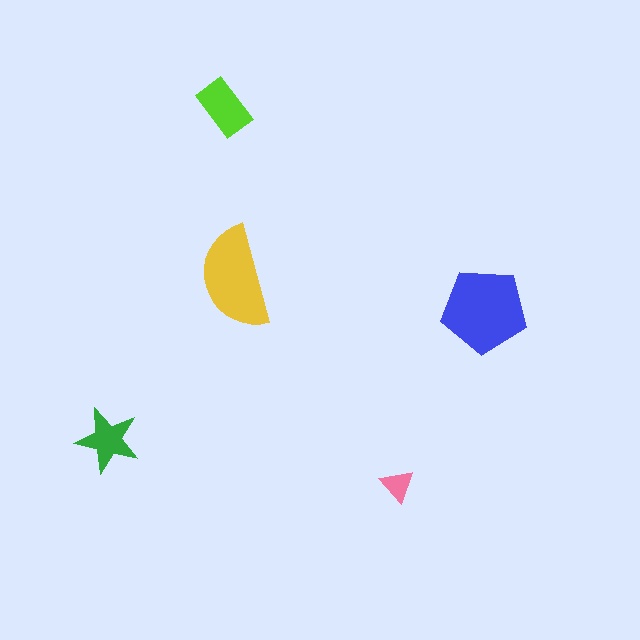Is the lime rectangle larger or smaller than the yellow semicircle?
Smaller.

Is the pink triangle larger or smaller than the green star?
Smaller.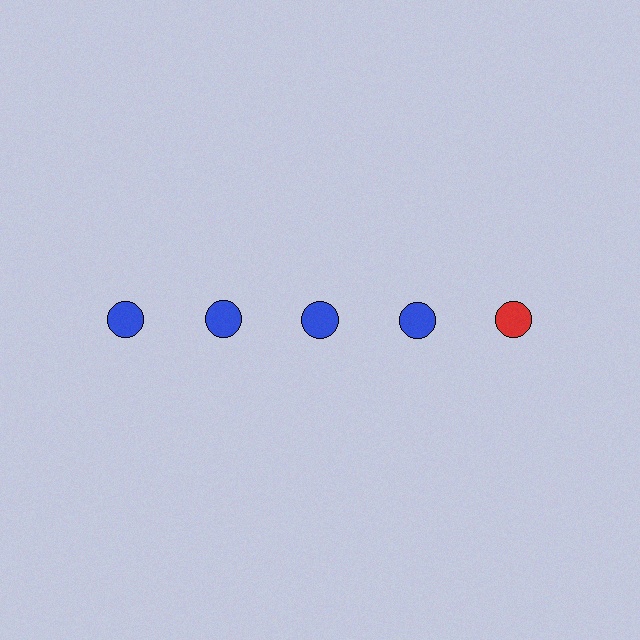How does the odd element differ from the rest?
It has a different color: red instead of blue.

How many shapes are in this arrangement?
There are 5 shapes arranged in a grid pattern.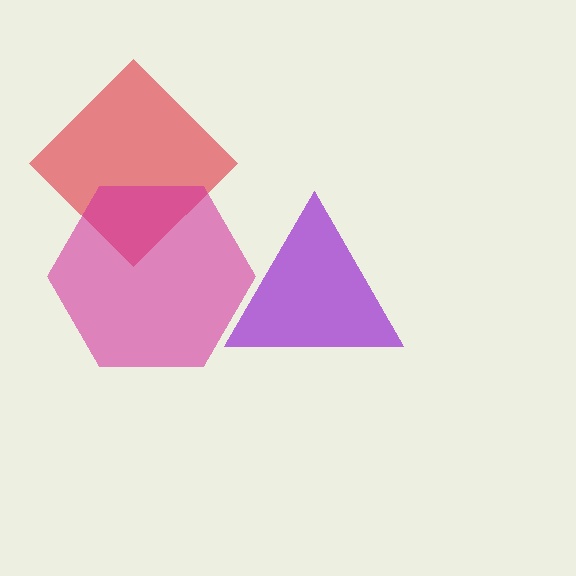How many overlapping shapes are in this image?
There are 3 overlapping shapes in the image.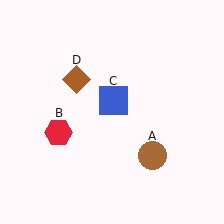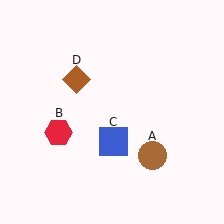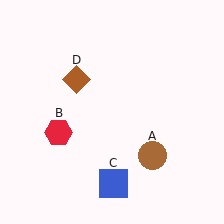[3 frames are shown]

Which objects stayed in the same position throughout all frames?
Brown circle (object A) and red hexagon (object B) and brown diamond (object D) remained stationary.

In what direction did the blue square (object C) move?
The blue square (object C) moved down.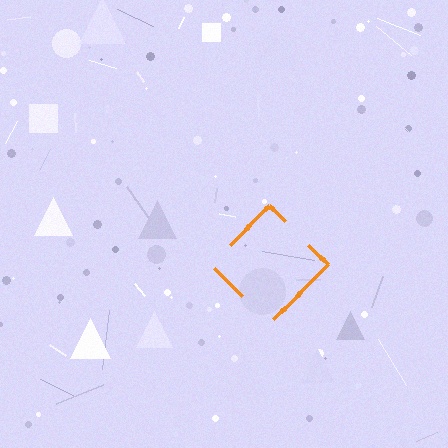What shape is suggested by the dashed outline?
The dashed outline suggests a diamond.